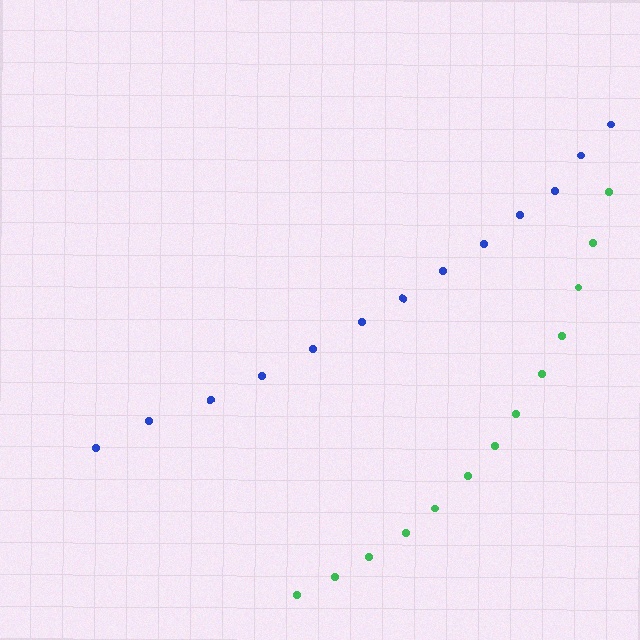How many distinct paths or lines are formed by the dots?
There are 2 distinct paths.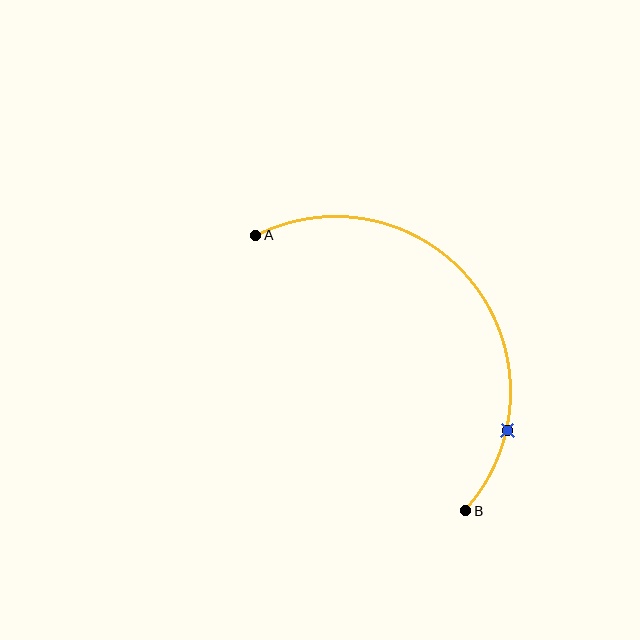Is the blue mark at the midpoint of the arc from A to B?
No. The blue mark lies on the arc but is closer to endpoint B. The arc midpoint would be at the point on the curve equidistant along the arc from both A and B.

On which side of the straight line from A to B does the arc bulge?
The arc bulges above and to the right of the straight line connecting A and B.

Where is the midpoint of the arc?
The arc midpoint is the point on the curve farthest from the straight line joining A and B. It sits above and to the right of that line.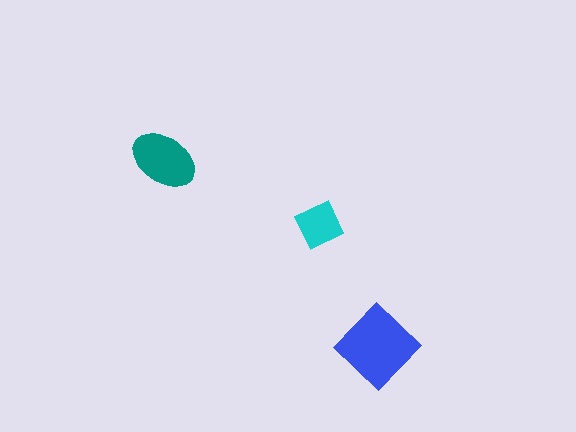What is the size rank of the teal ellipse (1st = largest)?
2nd.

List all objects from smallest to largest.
The cyan square, the teal ellipse, the blue diamond.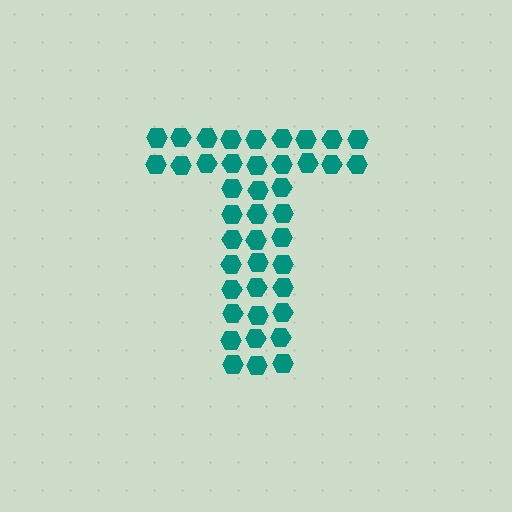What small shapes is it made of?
It is made of small hexagons.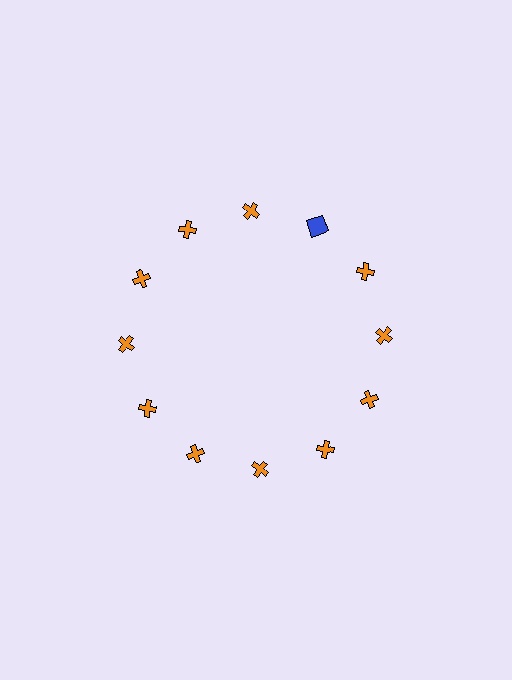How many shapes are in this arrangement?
There are 12 shapes arranged in a ring pattern.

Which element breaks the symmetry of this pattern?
The blue square at roughly the 1 o'clock position breaks the symmetry. All other shapes are orange crosses.